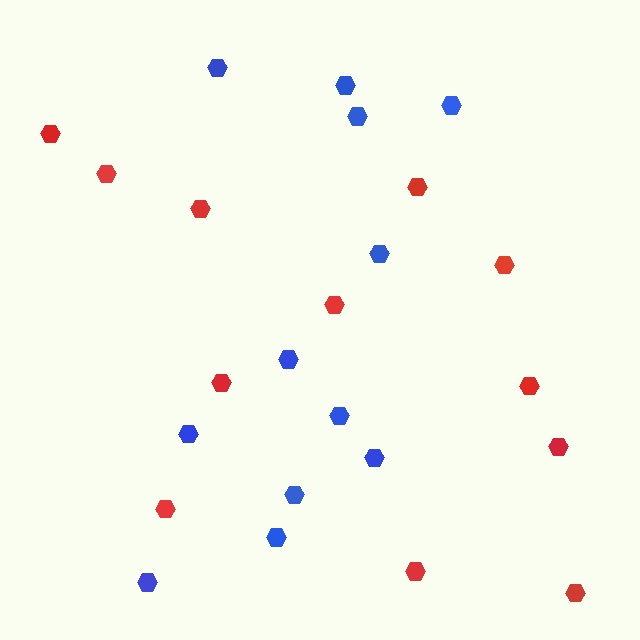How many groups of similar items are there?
There are 2 groups: one group of red hexagons (12) and one group of blue hexagons (12).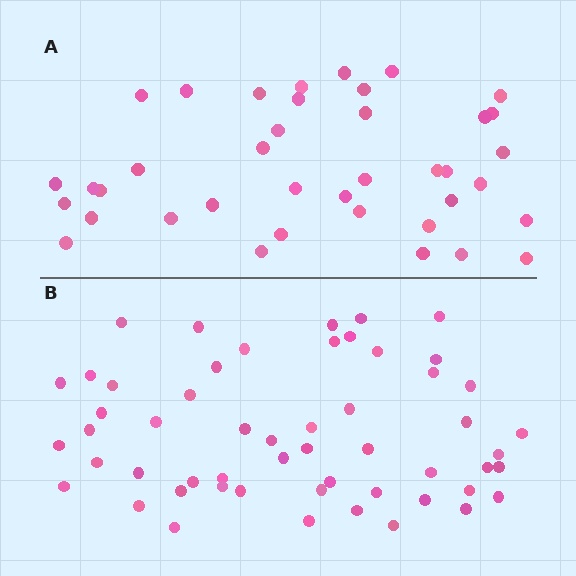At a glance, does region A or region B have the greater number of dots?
Region B (the bottom region) has more dots.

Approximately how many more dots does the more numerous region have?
Region B has approximately 15 more dots than region A.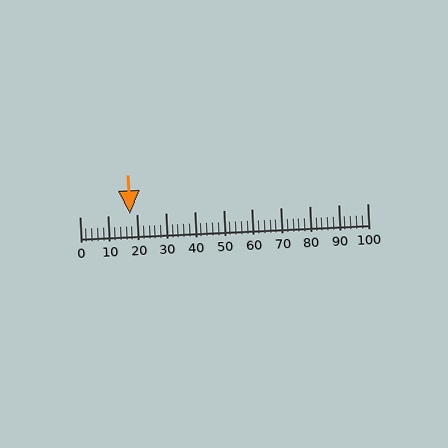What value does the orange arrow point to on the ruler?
The orange arrow points to approximately 18.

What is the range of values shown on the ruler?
The ruler shows values from 0 to 100.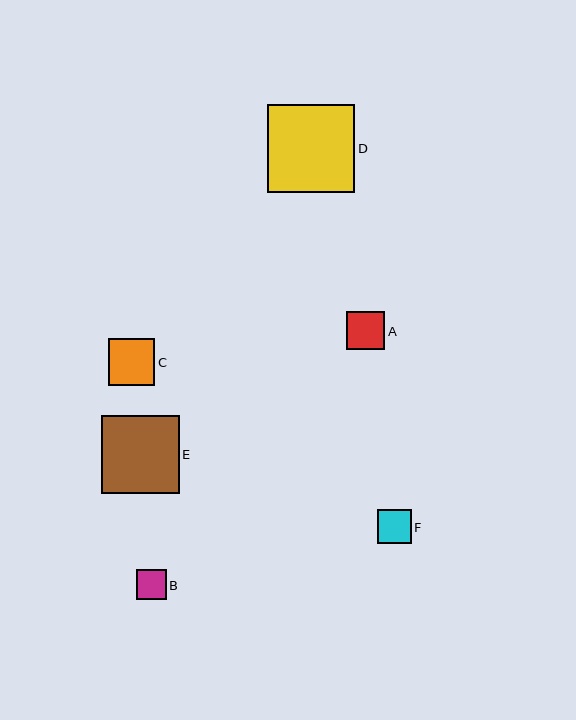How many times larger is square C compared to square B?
Square C is approximately 1.6 times the size of square B.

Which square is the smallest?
Square B is the smallest with a size of approximately 30 pixels.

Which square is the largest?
Square D is the largest with a size of approximately 88 pixels.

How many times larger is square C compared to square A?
Square C is approximately 1.2 times the size of square A.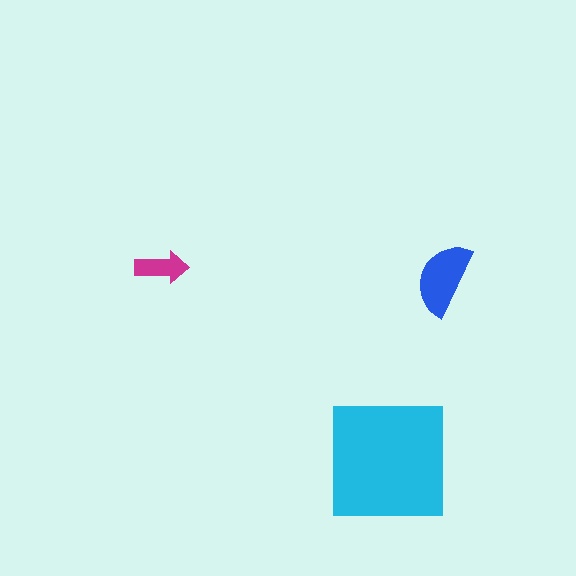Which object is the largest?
The cyan square.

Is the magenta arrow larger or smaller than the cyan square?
Smaller.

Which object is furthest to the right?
The blue semicircle is rightmost.